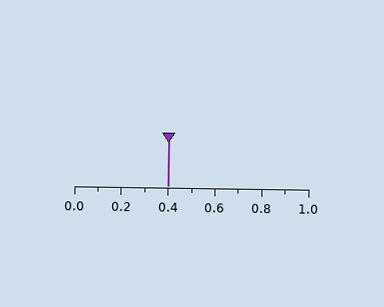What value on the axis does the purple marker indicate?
The marker indicates approximately 0.4.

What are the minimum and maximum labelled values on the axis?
The axis runs from 0.0 to 1.0.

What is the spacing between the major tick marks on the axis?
The major ticks are spaced 0.2 apart.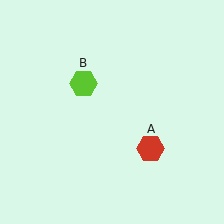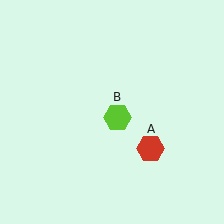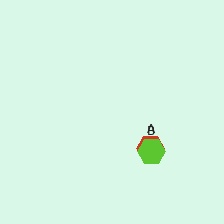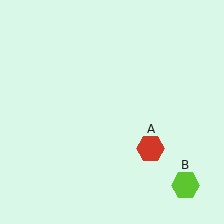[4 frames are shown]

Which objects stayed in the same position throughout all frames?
Red hexagon (object A) remained stationary.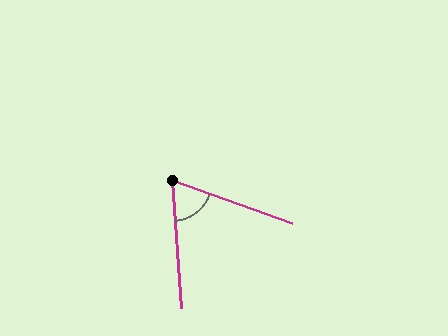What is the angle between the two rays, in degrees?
Approximately 66 degrees.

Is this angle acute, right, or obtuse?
It is acute.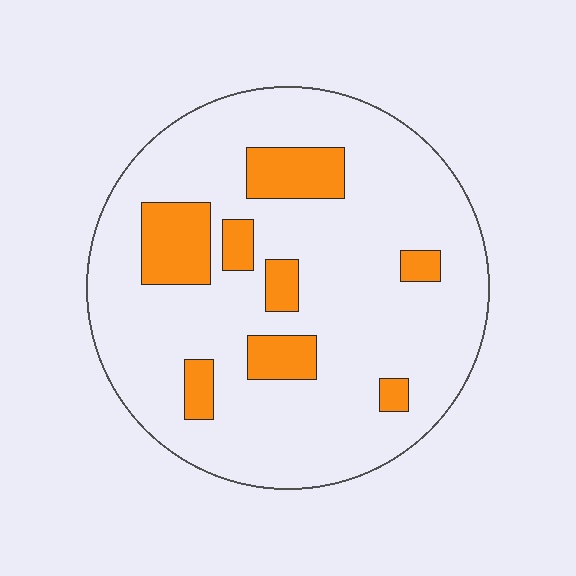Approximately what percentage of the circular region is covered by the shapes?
Approximately 15%.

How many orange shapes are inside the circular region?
8.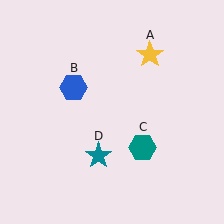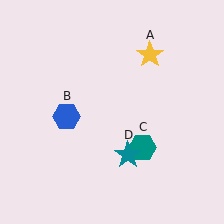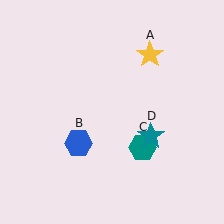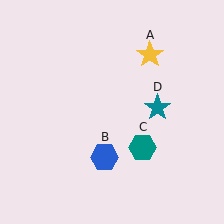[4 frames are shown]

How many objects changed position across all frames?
2 objects changed position: blue hexagon (object B), teal star (object D).